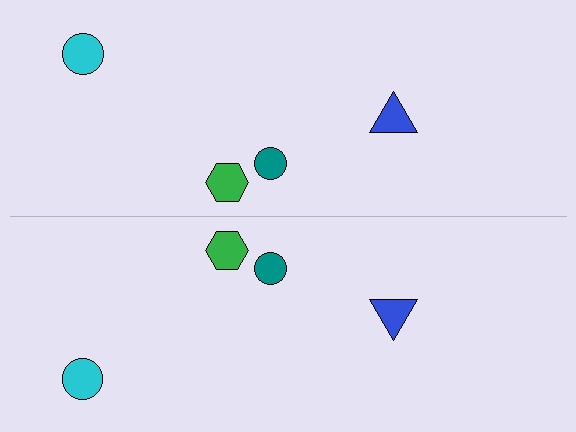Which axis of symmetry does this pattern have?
The pattern has a horizontal axis of symmetry running through the center of the image.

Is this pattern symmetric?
Yes, this pattern has bilateral (reflection) symmetry.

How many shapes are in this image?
There are 8 shapes in this image.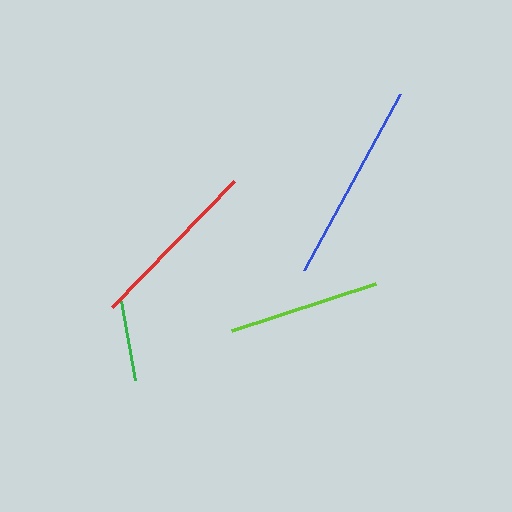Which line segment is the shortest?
The green line is the shortest at approximately 80 pixels.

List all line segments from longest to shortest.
From longest to shortest: blue, red, lime, green.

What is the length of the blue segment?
The blue segment is approximately 201 pixels long.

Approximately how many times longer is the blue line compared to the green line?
The blue line is approximately 2.5 times the length of the green line.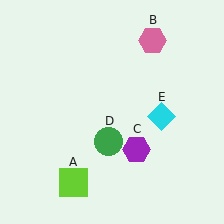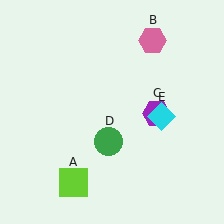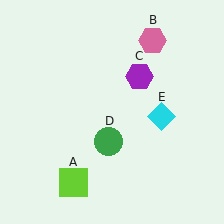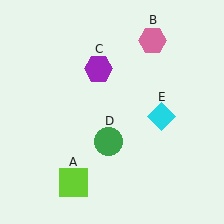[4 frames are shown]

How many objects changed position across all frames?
1 object changed position: purple hexagon (object C).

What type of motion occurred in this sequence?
The purple hexagon (object C) rotated counterclockwise around the center of the scene.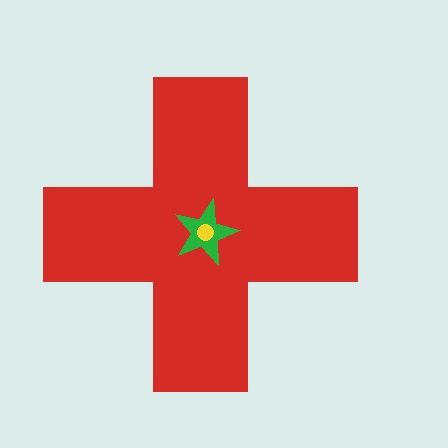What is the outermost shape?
The red cross.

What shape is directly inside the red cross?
The green star.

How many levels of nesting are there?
3.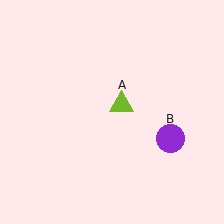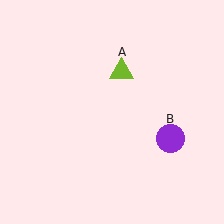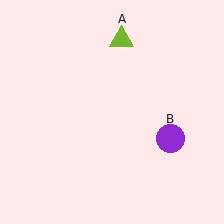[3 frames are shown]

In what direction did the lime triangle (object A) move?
The lime triangle (object A) moved up.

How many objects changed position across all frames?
1 object changed position: lime triangle (object A).